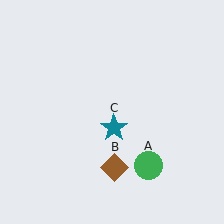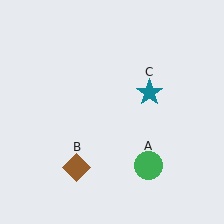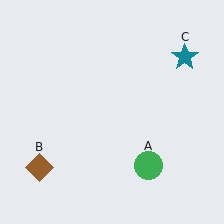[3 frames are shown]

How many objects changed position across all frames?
2 objects changed position: brown diamond (object B), teal star (object C).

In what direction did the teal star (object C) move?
The teal star (object C) moved up and to the right.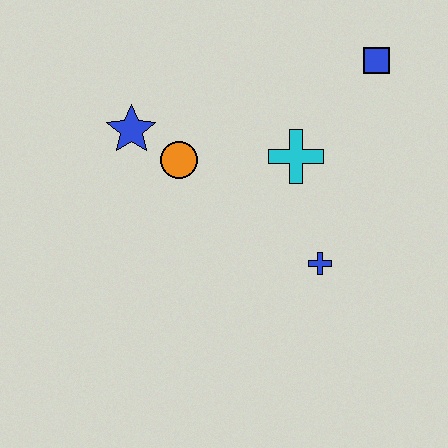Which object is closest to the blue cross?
The cyan cross is closest to the blue cross.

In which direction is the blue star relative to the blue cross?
The blue star is to the left of the blue cross.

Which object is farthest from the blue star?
The blue square is farthest from the blue star.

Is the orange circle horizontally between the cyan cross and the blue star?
Yes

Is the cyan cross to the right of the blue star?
Yes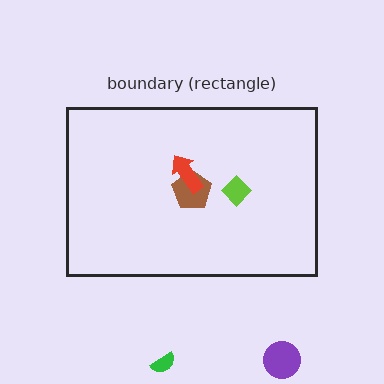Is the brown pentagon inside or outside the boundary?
Inside.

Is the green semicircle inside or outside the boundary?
Outside.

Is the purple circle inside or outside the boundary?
Outside.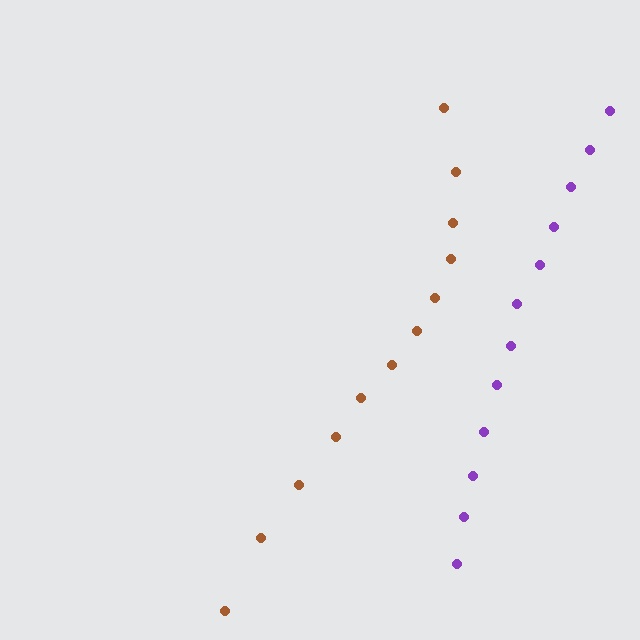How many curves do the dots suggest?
There are 2 distinct paths.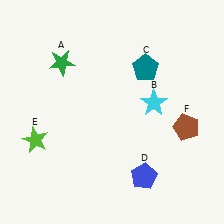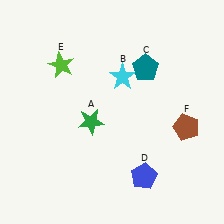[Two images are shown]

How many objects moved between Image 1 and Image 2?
3 objects moved between the two images.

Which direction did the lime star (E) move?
The lime star (E) moved up.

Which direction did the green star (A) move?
The green star (A) moved down.